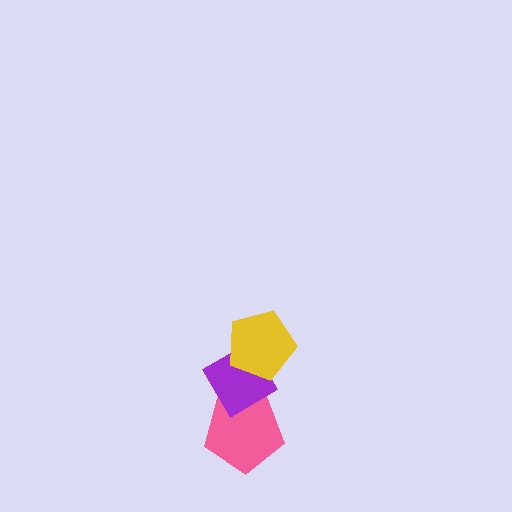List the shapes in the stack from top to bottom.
From top to bottom: the yellow pentagon, the purple diamond, the pink pentagon.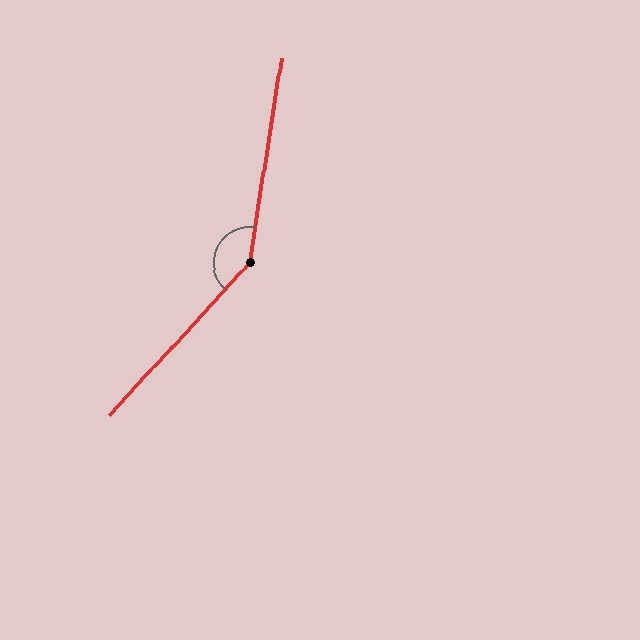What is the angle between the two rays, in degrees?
Approximately 146 degrees.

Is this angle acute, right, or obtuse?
It is obtuse.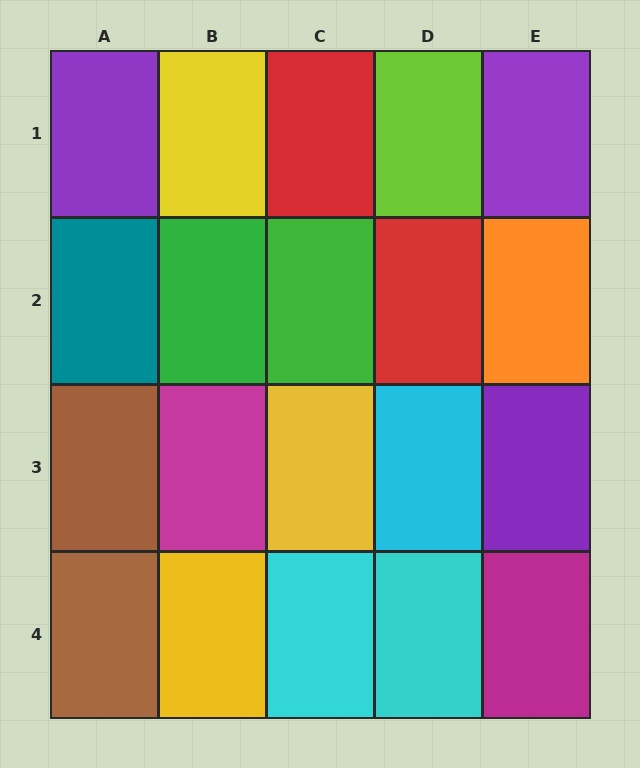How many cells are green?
2 cells are green.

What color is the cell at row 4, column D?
Cyan.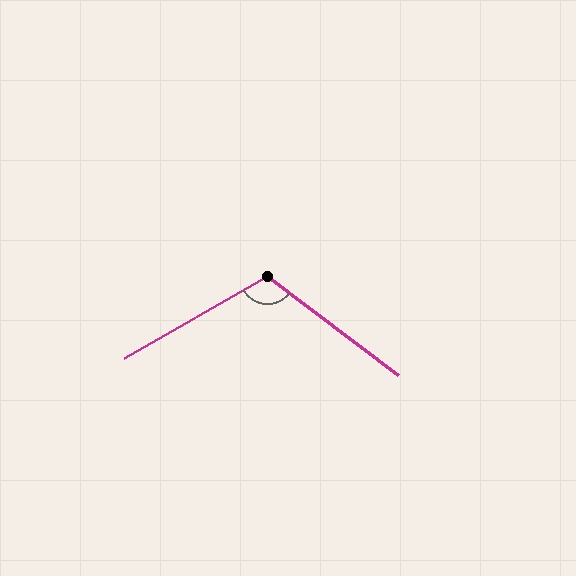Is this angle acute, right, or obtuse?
It is obtuse.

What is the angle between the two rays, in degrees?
Approximately 113 degrees.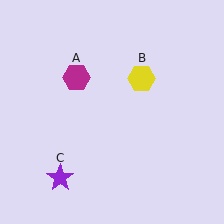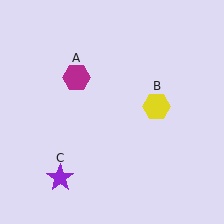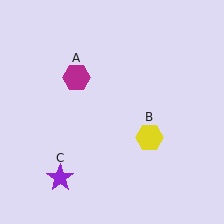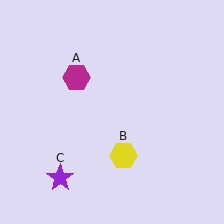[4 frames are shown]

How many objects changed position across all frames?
1 object changed position: yellow hexagon (object B).